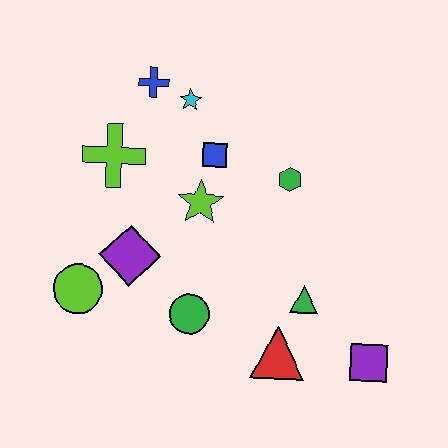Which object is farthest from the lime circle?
The purple square is farthest from the lime circle.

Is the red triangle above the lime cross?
No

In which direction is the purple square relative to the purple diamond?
The purple square is to the right of the purple diamond.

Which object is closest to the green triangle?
The red triangle is closest to the green triangle.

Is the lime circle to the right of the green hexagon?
No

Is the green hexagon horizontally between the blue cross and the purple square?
Yes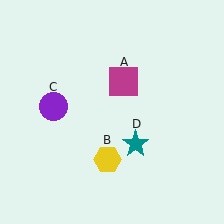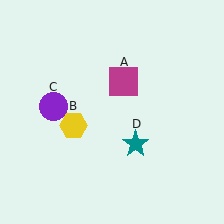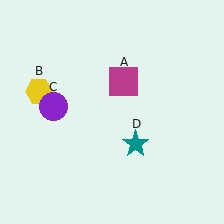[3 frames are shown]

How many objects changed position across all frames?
1 object changed position: yellow hexagon (object B).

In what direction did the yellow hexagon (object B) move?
The yellow hexagon (object B) moved up and to the left.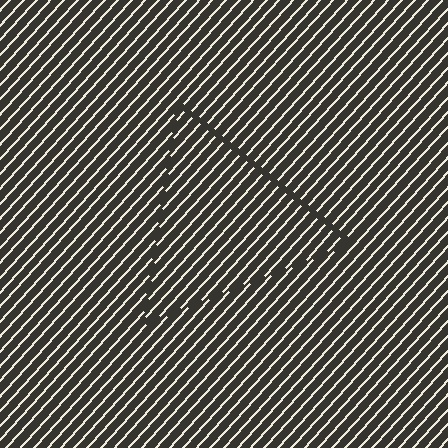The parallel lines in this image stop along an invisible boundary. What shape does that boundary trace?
An illusory triangle. The interior of the shape contains the same grating, shifted by half a period — the contour is defined by the phase discontinuity where line-ends from the inner and outer gratings abut.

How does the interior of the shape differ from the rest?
The interior of the shape contains the same grating, shifted by half a period — the contour is defined by the phase discontinuity where line-ends from the inner and outer gratings abut.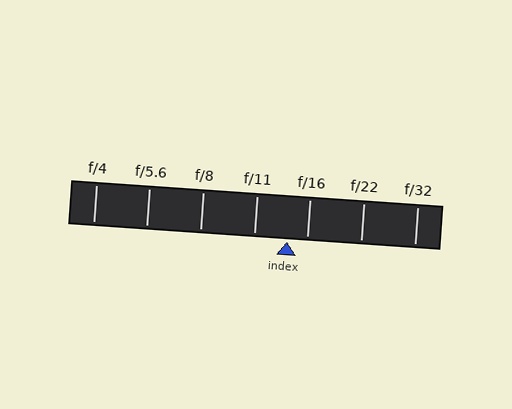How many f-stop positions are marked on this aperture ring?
There are 7 f-stop positions marked.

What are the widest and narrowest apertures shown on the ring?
The widest aperture shown is f/4 and the narrowest is f/32.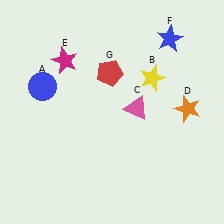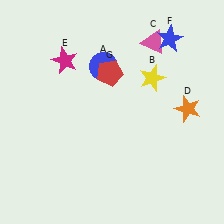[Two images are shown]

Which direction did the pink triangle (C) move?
The pink triangle (C) moved up.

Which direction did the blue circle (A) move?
The blue circle (A) moved right.